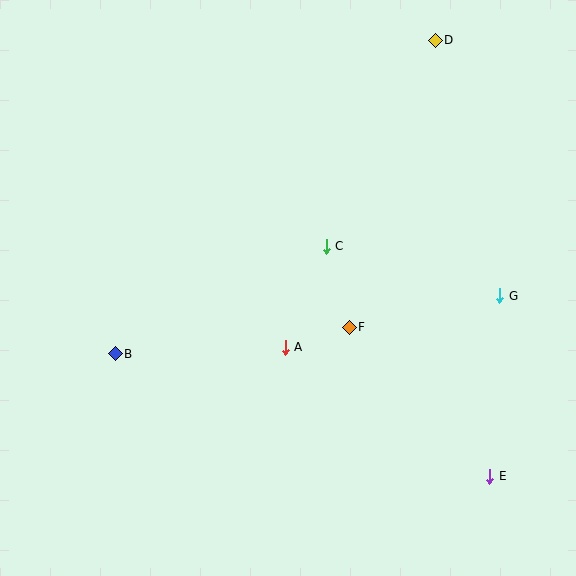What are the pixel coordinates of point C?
Point C is at (326, 246).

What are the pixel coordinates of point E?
Point E is at (490, 476).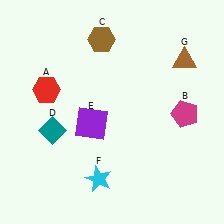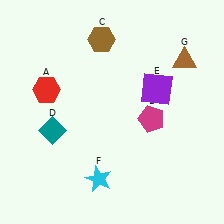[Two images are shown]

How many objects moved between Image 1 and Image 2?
2 objects moved between the two images.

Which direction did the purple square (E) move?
The purple square (E) moved right.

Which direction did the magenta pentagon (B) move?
The magenta pentagon (B) moved left.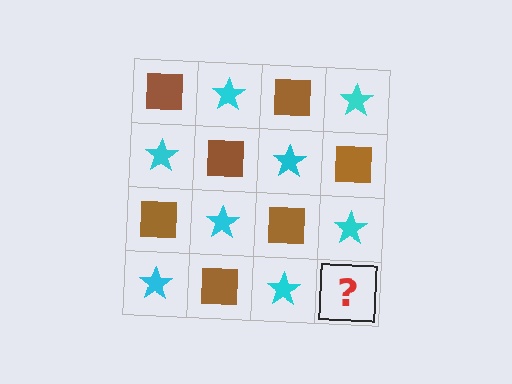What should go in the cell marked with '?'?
The missing cell should contain a brown square.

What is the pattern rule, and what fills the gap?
The rule is that it alternates brown square and cyan star in a checkerboard pattern. The gap should be filled with a brown square.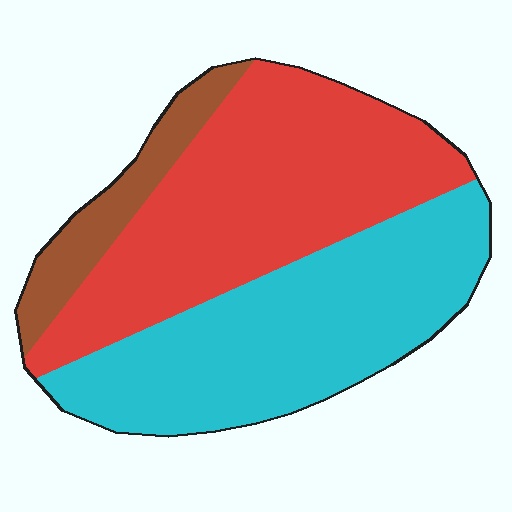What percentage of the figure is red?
Red takes up between a quarter and a half of the figure.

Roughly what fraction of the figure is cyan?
Cyan takes up between a quarter and a half of the figure.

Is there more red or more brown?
Red.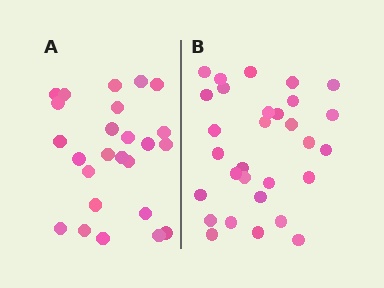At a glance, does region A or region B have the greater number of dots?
Region B (the right region) has more dots.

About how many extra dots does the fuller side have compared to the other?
Region B has about 5 more dots than region A.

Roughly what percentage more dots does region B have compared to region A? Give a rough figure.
About 20% more.